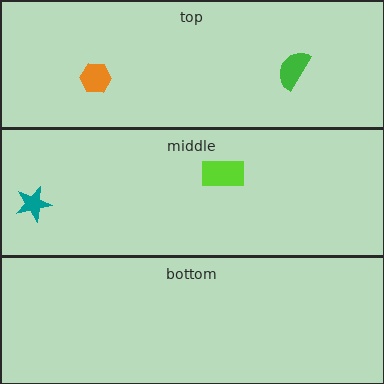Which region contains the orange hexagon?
The top region.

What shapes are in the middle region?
The teal star, the lime rectangle.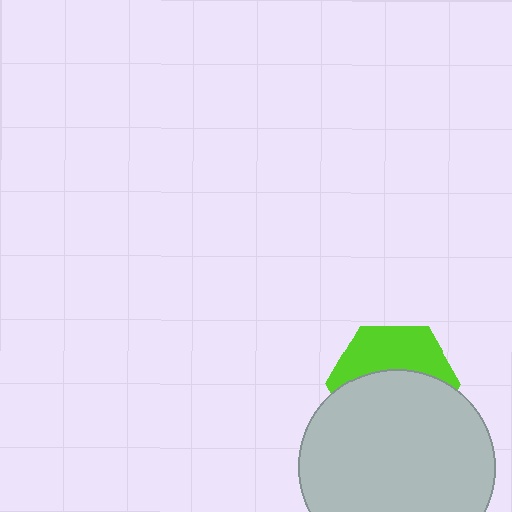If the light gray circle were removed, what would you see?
You would see the complete lime hexagon.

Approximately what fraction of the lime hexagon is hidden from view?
Roughly 59% of the lime hexagon is hidden behind the light gray circle.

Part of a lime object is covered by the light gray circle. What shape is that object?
It is a hexagon.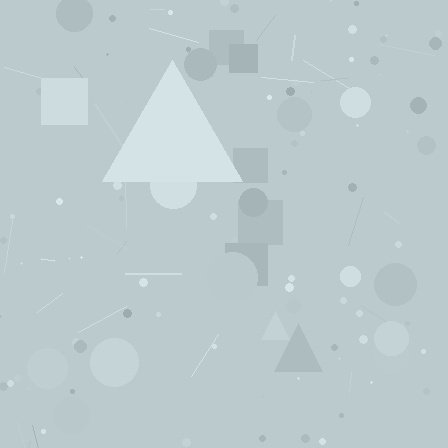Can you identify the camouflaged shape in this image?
The camouflaged shape is a triangle.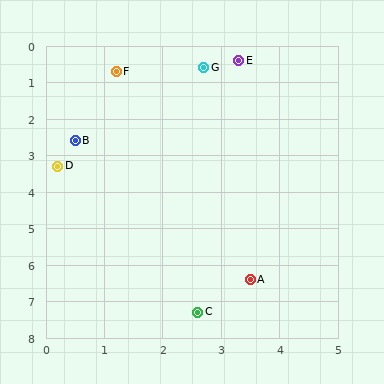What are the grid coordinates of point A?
Point A is at approximately (3.5, 6.4).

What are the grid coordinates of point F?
Point F is at approximately (1.2, 0.7).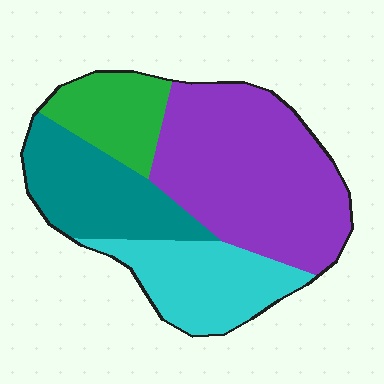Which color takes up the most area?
Purple, at roughly 45%.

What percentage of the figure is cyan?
Cyan covers 21% of the figure.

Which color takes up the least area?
Green, at roughly 15%.